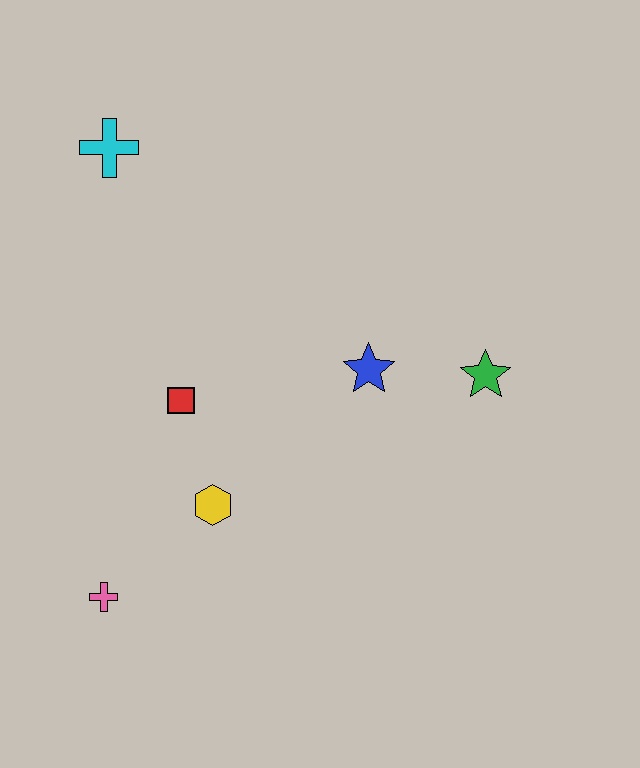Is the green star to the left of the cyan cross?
No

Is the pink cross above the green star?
No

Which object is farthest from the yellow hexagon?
The cyan cross is farthest from the yellow hexagon.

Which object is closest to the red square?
The yellow hexagon is closest to the red square.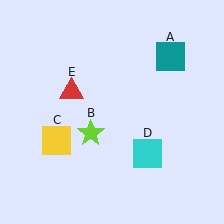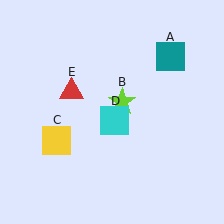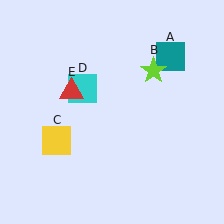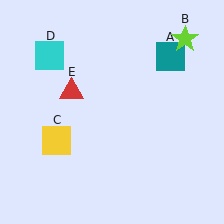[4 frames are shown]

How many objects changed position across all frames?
2 objects changed position: lime star (object B), cyan square (object D).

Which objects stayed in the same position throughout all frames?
Teal square (object A) and yellow square (object C) and red triangle (object E) remained stationary.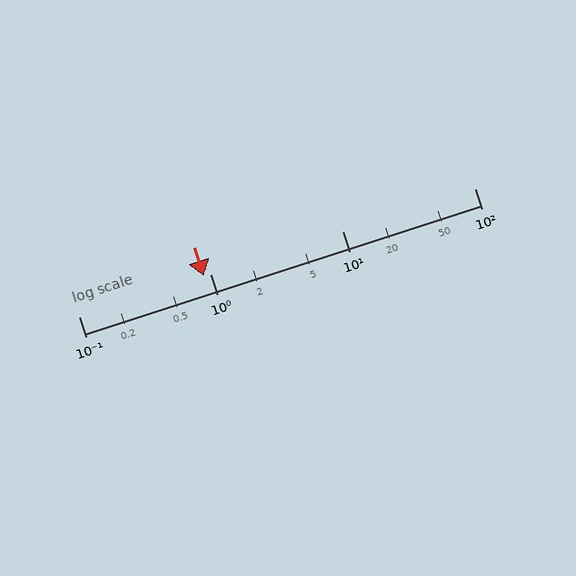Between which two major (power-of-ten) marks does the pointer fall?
The pointer is between 0.1 and 1.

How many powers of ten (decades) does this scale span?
The scale spans 3 decades, from 0.1 to 100.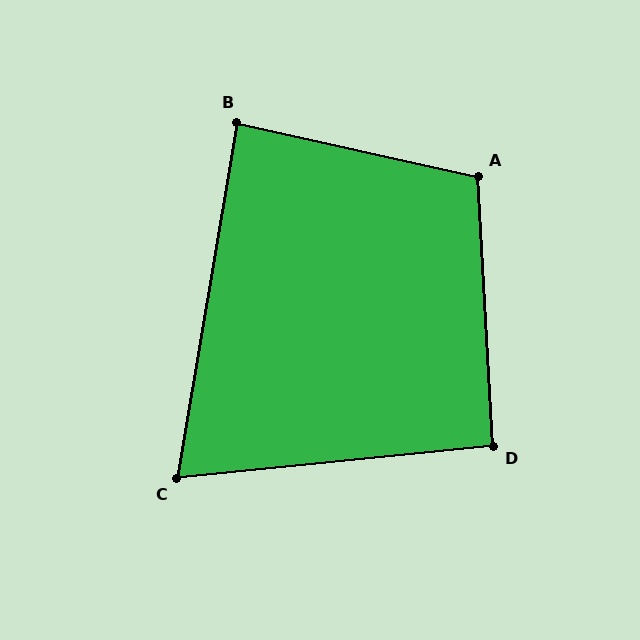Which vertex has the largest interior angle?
A, at approximately 105 degrees.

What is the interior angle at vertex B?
Approximately 87 degrees (approximately right).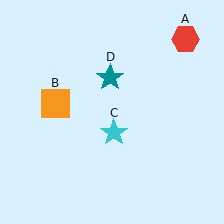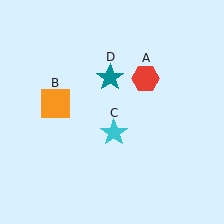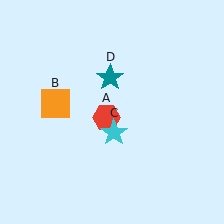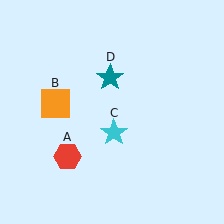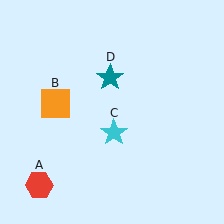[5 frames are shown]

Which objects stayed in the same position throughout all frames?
Orange square (object B) and cyan star (object C) and teal star (object D) remained stationary.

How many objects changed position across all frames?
1 object changed position: red hexagon (object A).